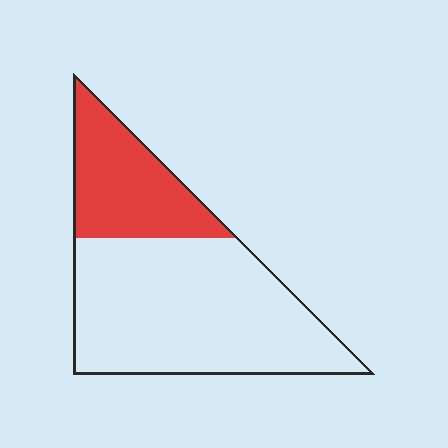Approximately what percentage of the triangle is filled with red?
Approximately 30%.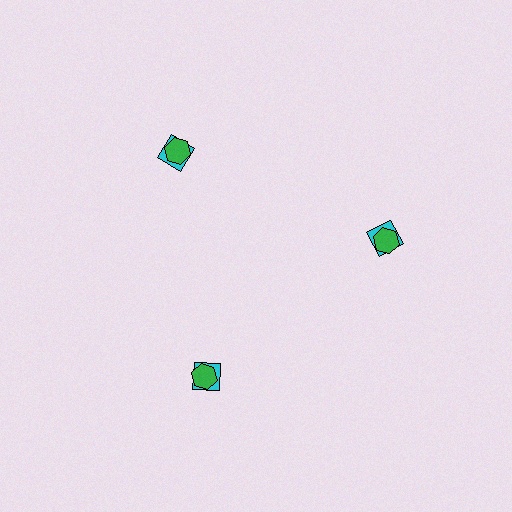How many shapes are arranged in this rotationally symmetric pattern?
There are 6 shapes, arranged in 3 groups of 2.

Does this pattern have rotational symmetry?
Yes, this pattern has 3-fold rotational symmetry. It looks the same after rotating 120 degrees around the center.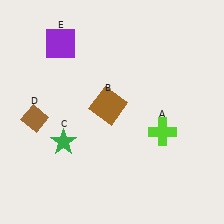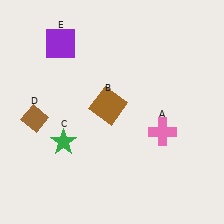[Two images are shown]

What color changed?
The cross (A) changed from lime in Image 1 to pink in Image 2.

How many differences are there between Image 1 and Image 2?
There is 1 difference between the two images.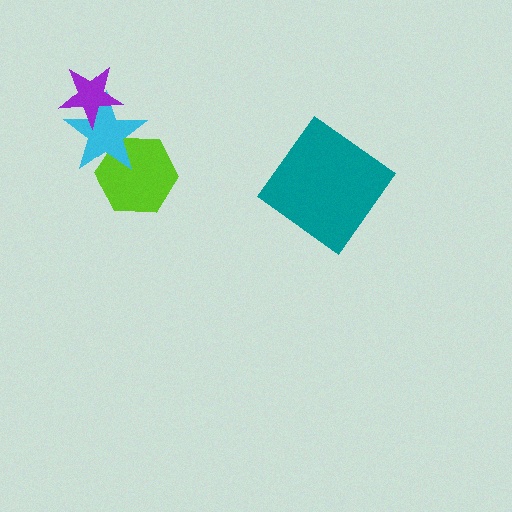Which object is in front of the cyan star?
The purple star is in front of the cyan star.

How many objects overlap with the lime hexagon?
1 object overlaps with the lime hexagon.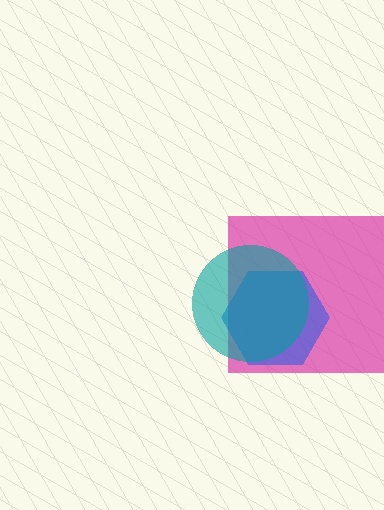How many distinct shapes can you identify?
There are 3 distinct shapes: a magenta square, a blue hexagon, a teal circle.